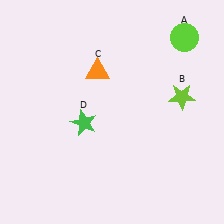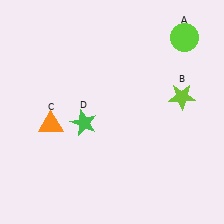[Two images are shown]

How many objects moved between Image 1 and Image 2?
1 object moved between the two images.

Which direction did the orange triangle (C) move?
The orange triangle (C) moved down.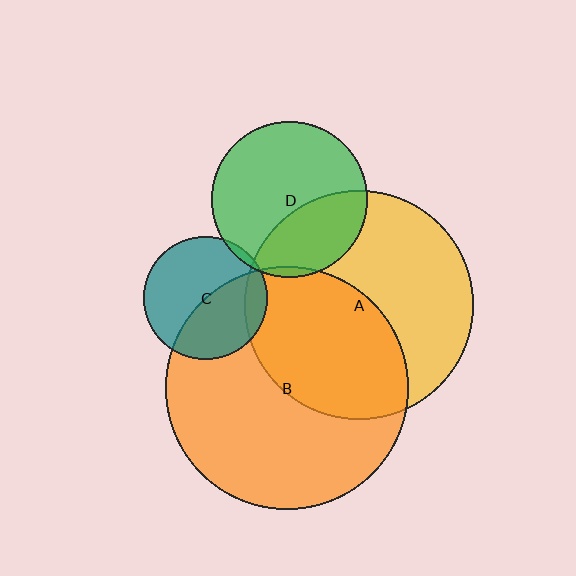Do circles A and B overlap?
Yes.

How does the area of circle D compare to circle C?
Approximately 1.6 times.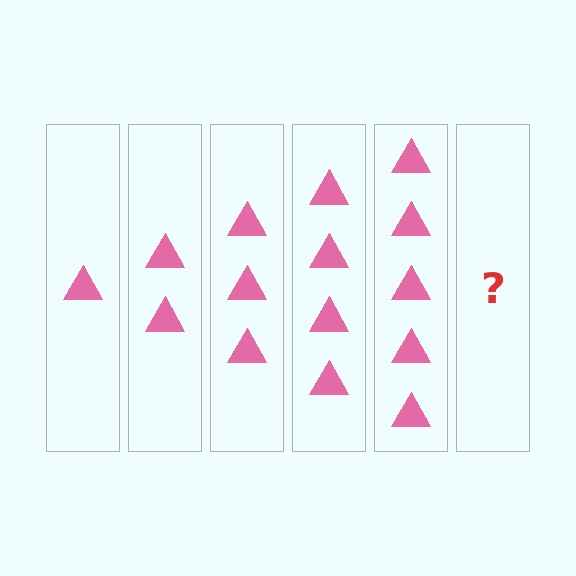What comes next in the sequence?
The next element should be 6 triangles.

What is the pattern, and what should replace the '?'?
The pattern is that each step adds one more triangle. The '?' should be 6 triangles.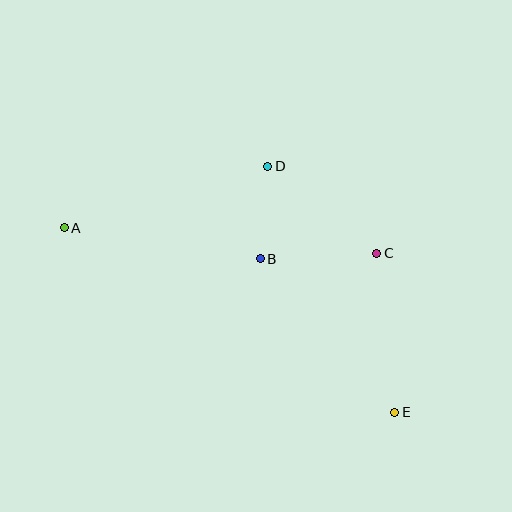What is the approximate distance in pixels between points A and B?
The distance between A and B is approximately 198 pixels.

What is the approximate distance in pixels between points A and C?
The distance between A and C is approximately 314 pixels.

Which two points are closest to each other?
Points B and D are closest to each other.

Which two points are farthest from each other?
Points A and E are farthest from each other.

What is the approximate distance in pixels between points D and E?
The distance between D and E is approximately 277 pixels.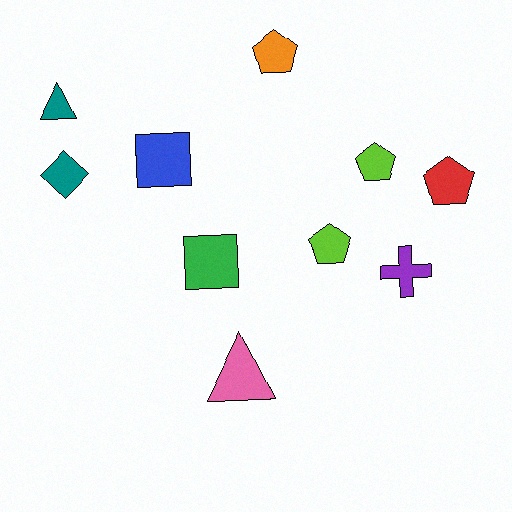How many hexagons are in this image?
There are no hexagons.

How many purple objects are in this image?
There is 1 purple object.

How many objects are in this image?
There are 10 objects.